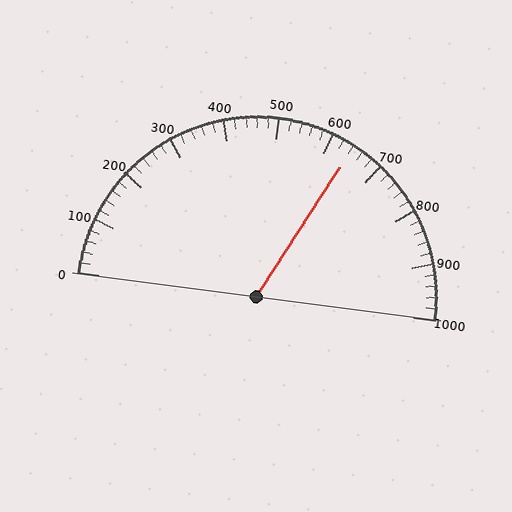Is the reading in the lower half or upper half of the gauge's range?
The reading is in the upper half of the range (0 to 1000).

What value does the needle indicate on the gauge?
The needle indicates approximately 640.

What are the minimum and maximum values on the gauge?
The gauge ranges from 0 to 1000.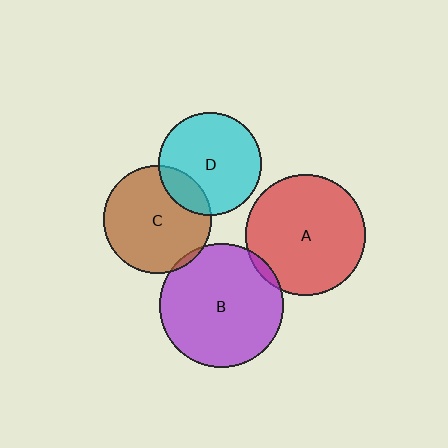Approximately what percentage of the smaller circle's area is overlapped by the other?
Approximately 5%.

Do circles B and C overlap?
Yes.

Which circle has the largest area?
Circle B (purple).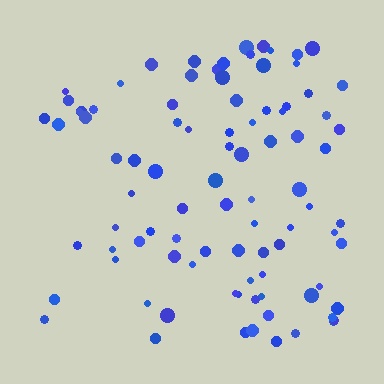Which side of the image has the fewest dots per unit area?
The left.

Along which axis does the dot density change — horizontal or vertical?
Horizontal.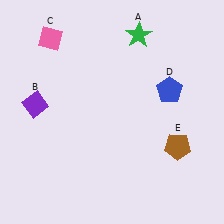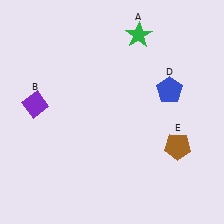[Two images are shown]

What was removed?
The pink diamond (C) was removed in Image 2.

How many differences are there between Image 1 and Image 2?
There is 1 difference between the two images.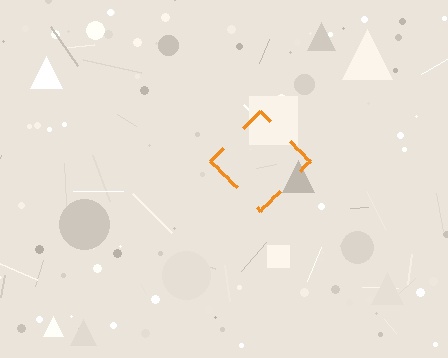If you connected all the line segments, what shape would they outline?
They would outline a diamond.